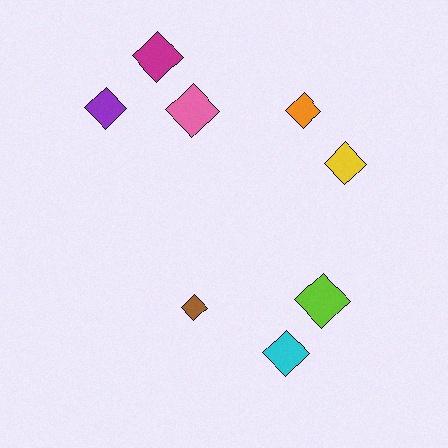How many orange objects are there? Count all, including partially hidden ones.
There is 1 orange object.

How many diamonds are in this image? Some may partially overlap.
There are 8 diamonds.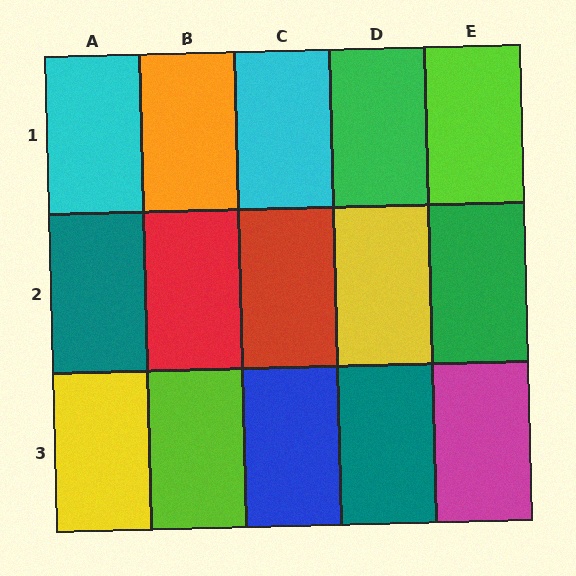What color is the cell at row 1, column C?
Cyan.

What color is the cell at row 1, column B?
Orange.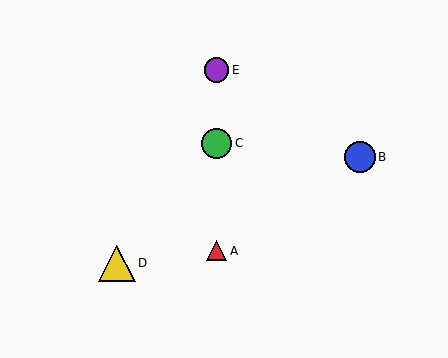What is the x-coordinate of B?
Object B is at x≈360.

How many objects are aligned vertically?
3 objects (A, C, E) are aligned vertically.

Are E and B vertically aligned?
No, E is at x≈217 and B is at x≈360.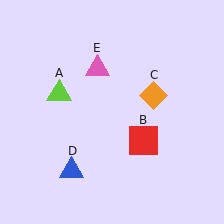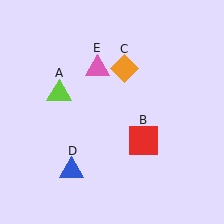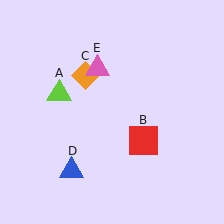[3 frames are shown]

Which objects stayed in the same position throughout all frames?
Lime triangle (object A) and red square (object B) and blue triangle (object D) and pink triangle (object E) remained stationary.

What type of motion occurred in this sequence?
The orange diamond (object C) rotated counterclockwise around the center of the scene.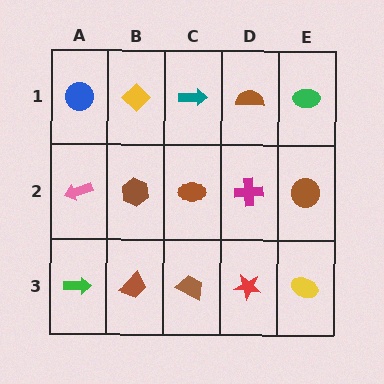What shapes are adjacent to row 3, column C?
A brown ellipse (row 2, column C), a brown trapezoid (row 3, column B), a red star (row 3, column D).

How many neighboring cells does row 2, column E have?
3.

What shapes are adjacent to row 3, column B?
A brown hexagon (row 2, column B), a green arrow (row 3, column A), a brown trapezoid (row 3, column C).